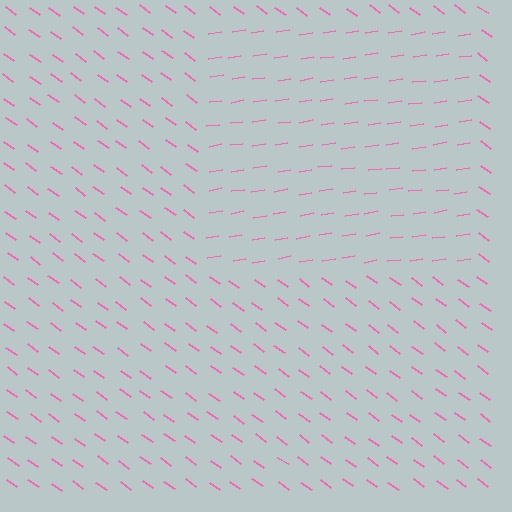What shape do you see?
I see a rectangle.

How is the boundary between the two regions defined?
The boundary is defined purely by a change in line orientation (approximately 45 degrees difference). All lines are the same color and thickness.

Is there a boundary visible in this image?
Yes, there is a texture boundary formed by a change in line orientation.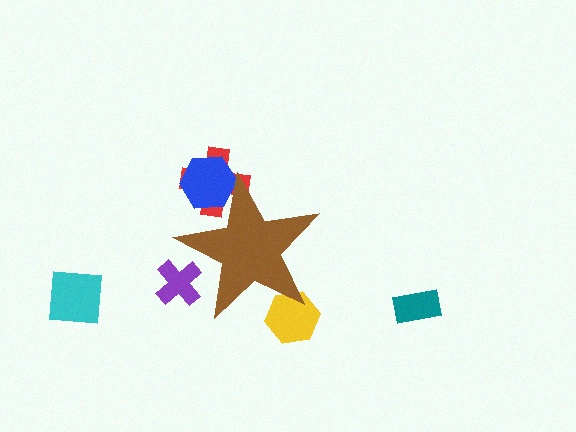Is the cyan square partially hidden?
No, the cyan square is fully visible.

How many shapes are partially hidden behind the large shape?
4 shapes are partially hidden.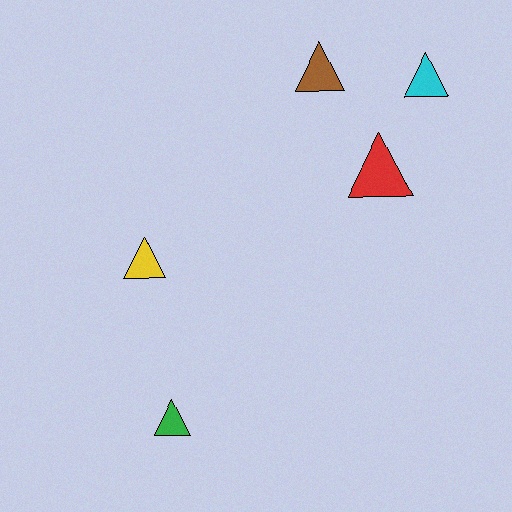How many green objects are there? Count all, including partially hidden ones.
There is 1 green object.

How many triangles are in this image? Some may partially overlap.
There are 5 triangles.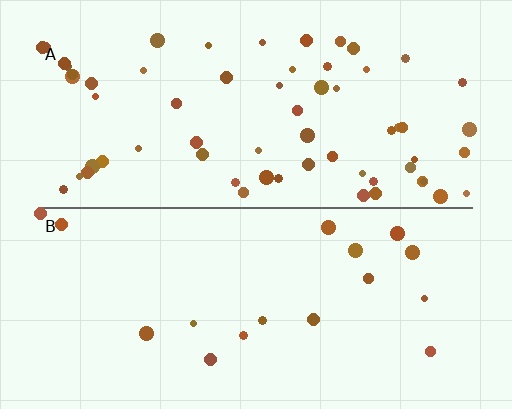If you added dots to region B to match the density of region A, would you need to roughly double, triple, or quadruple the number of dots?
Approximately quadruple.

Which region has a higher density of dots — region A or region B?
A (the top).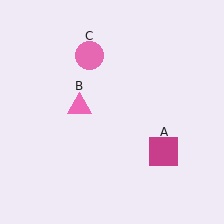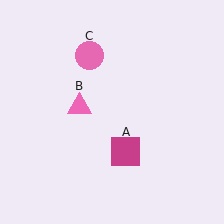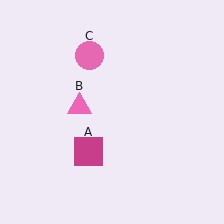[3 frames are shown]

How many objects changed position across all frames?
1 object changed position: magenta square (object A).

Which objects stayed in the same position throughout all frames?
Pink triangle (object B) and pink circle (object C) remained stationary.